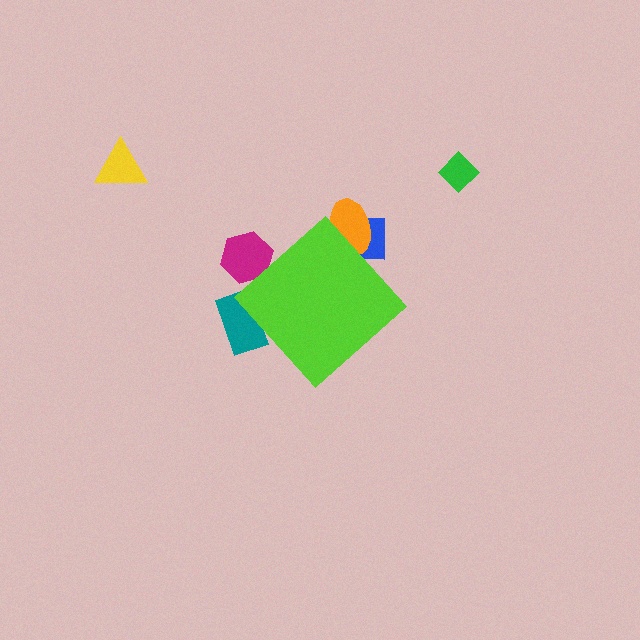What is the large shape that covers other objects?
A lime diamond.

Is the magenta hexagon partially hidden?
Yes, the magenta hexagon is partially hidden behind the lime diamond.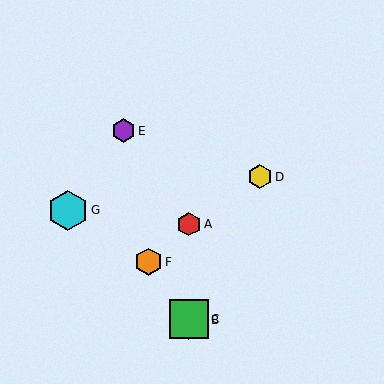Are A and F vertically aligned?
No, A is at x≈189 and F is at x≈148.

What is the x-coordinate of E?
Object E is at x≈123.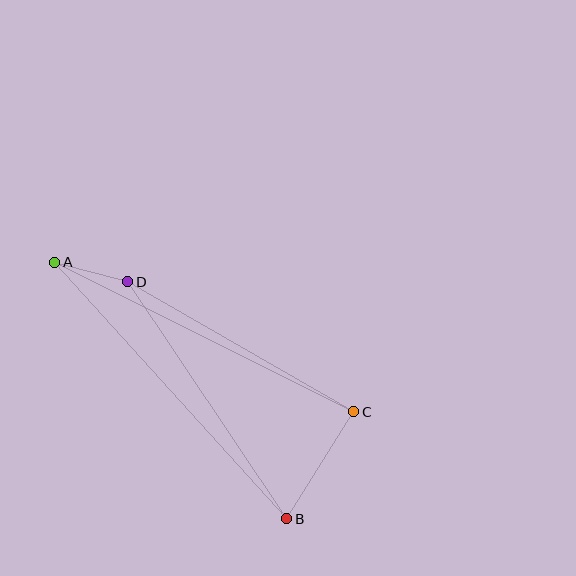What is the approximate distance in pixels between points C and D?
The distance between C and D is approximately 261 pixels.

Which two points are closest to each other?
Points A and D are closest to each other.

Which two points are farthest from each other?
Points A and B are farthest from each other.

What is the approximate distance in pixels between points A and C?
The distance between A and C is approximately 334 pixels.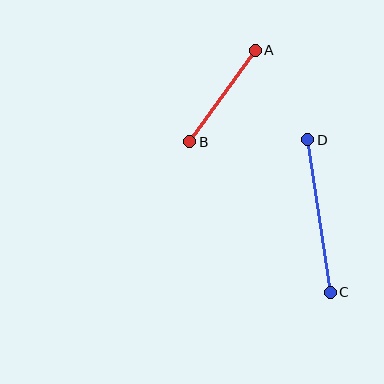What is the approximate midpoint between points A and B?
The midpoint is at approximately (222, 96) pixels.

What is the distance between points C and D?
The distance is approximately 154 pixels.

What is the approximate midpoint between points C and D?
The midpoint is at approximately (319, 216) pixels.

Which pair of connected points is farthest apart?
Points C and D are farthest apart.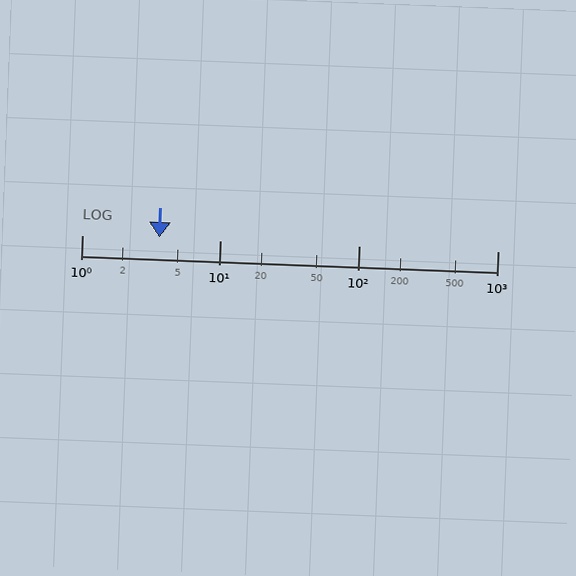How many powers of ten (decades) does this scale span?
The scale spans 3 decades, from 1 to 1000.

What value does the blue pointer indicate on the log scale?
The pointer indicates approximately 3.6.